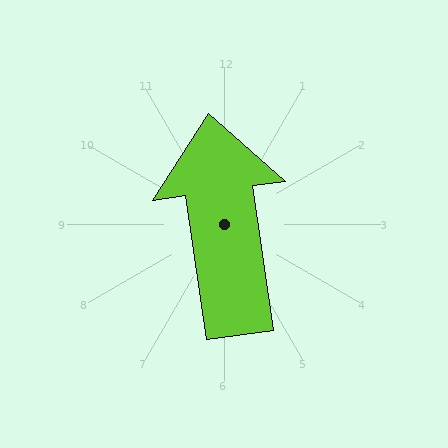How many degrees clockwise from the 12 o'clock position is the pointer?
Approximately 352 degrees.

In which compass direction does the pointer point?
North.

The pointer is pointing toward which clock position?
Roughly 12 o'clock.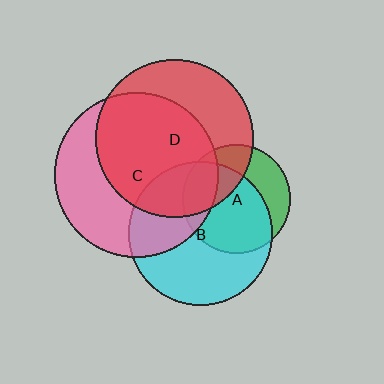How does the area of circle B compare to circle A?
Approximately 1.8 times.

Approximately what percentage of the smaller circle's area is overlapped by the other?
Approximately 25%.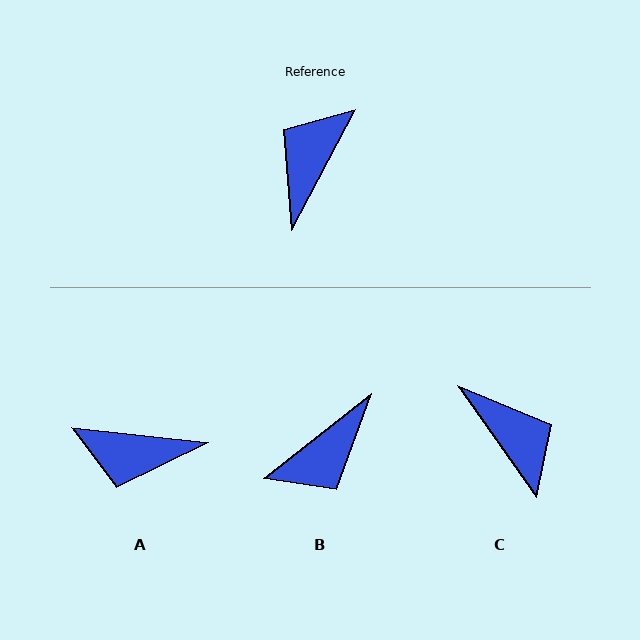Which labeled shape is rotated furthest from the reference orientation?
B, about 156 degrees away.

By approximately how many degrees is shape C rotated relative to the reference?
Approximately 117 degrees clockwise.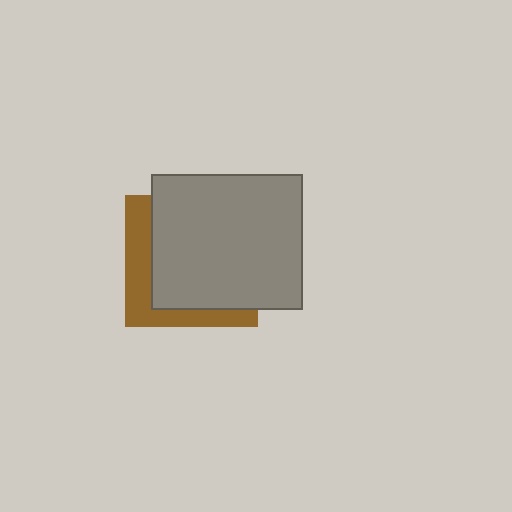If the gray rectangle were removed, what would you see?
You would see the complete brown square.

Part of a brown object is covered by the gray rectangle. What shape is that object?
It is a square.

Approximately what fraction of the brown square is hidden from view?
Roughly 69% of the brown square is hidden behind the gray rectangle.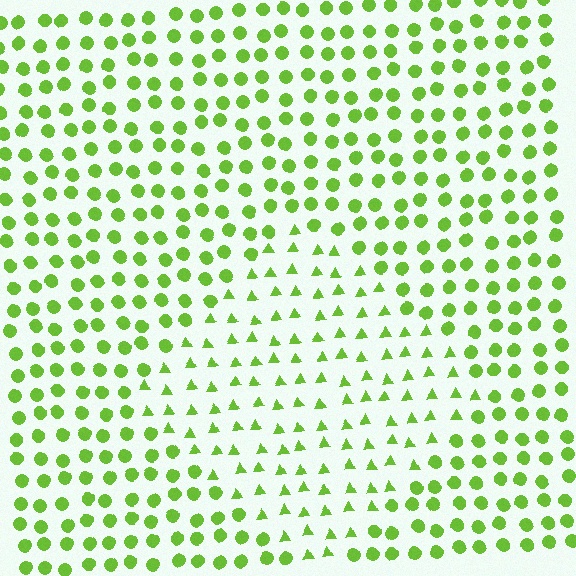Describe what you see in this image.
The image is filled with small lime elements arranged in a uniform grid. A diamond-shaped region contains triangles, while the surrounding area contains circles. The boundary is defined purely by the change in element shape.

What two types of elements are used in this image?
The image uses triangles inside the diamond region and circles outside it.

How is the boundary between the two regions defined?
The boundary is defined by a change in element shape: triangles inside vs. circles outside. All elements share the same color and spacing.